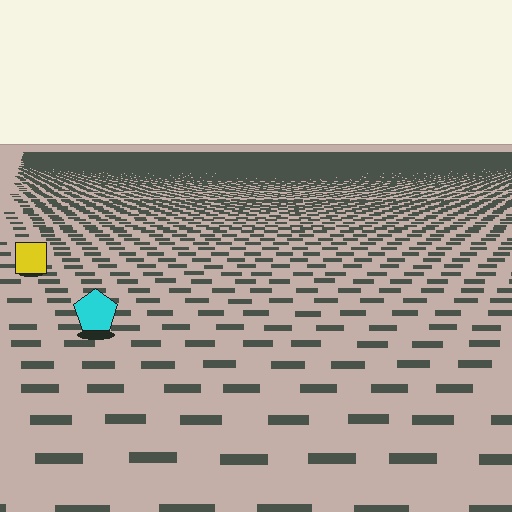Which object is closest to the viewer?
The cyan pentagon is closest. The texture marks near it are larger and more spread out.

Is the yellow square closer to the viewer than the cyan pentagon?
No. The cyan pentagon is closer — you can tell from the texture gradient: the ground texture is coarser near it.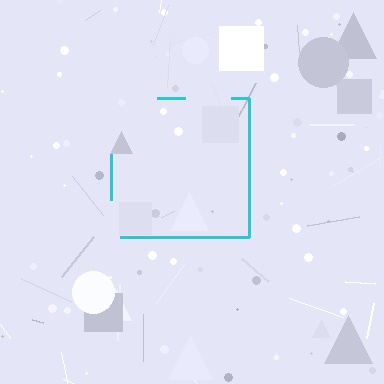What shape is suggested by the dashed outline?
The dashed outline suggests a square.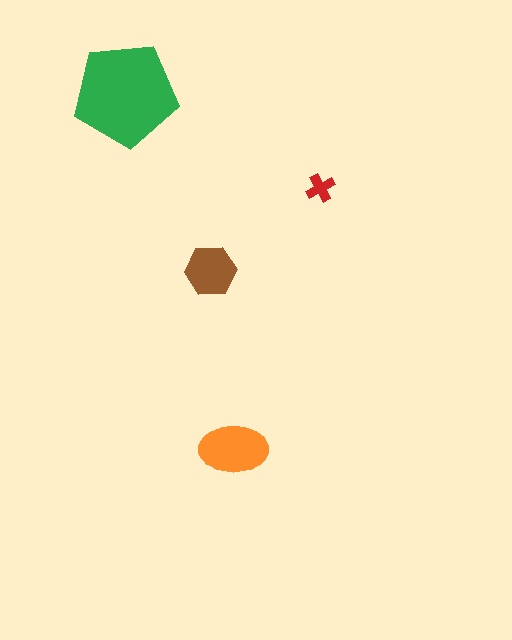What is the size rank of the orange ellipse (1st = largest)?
2nd.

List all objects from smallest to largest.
The red cross, the brown hexagon, the orange ellipse, the green pentagon.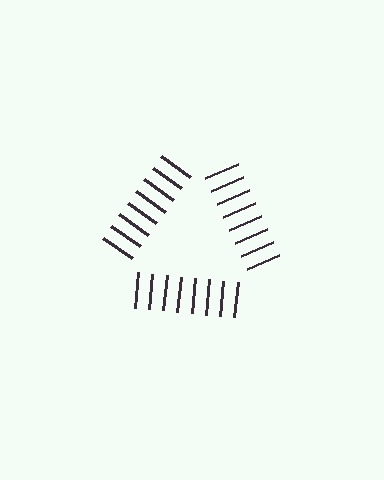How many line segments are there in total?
24 — 8 along each of the 3 edges.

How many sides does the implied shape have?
3 sides — the line-ends trace a triangle.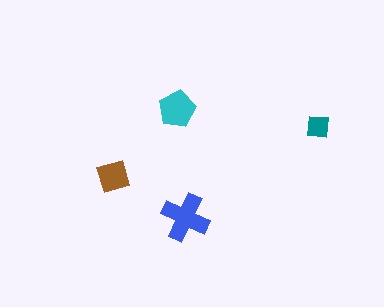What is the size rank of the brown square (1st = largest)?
3rd.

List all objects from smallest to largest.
The teal square, the brown square, the cyan pentagon, the blue cross.